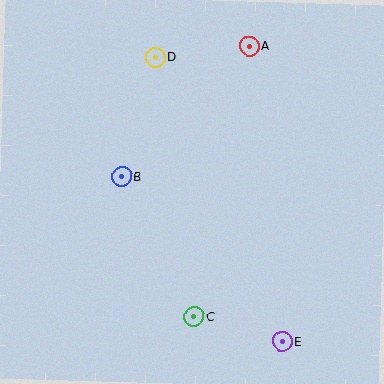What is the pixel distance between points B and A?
The distance between B and A is 183 pixels.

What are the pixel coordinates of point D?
Point D is at (155, 57).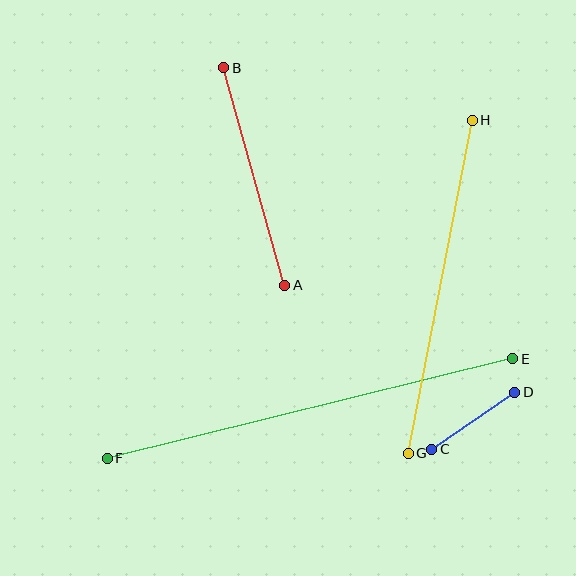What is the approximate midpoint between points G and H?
The midpoint is at approximately (440, 287) pixels.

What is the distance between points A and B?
The distance is approximately 226 pixels.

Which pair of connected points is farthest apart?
Points E and F are farthest apart.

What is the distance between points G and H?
The distance is approximately 339 pixels.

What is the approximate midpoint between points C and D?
The midpoint is at approximately (473, 421) pixels.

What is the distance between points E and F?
The distance is approximately 417 pixels.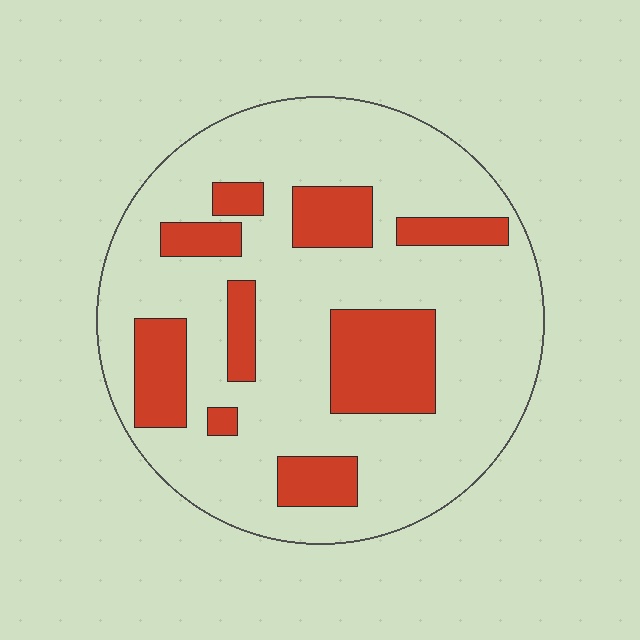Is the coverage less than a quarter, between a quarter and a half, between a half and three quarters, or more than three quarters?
Less than a quarter.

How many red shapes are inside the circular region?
9.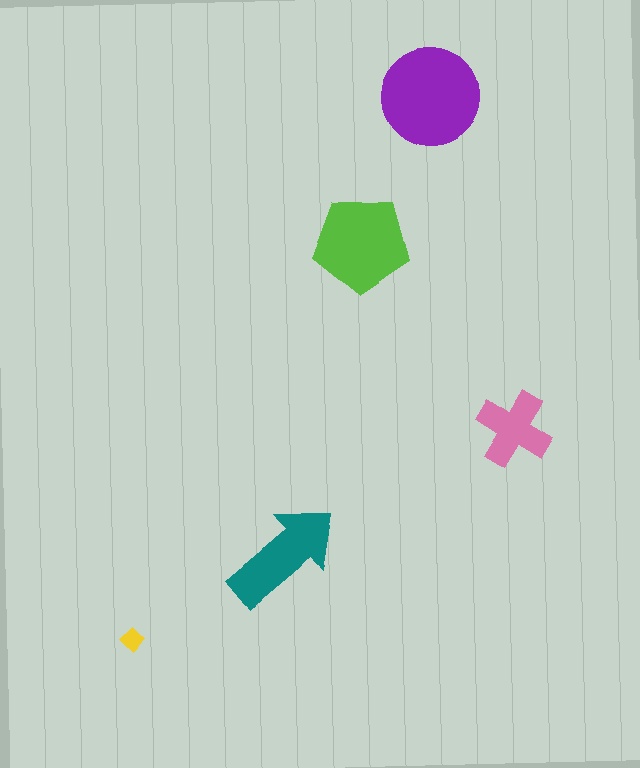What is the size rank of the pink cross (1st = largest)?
4th.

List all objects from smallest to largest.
The yellow diamond, the pink cross, the teal arrow, the lime pentagon, the purple circle.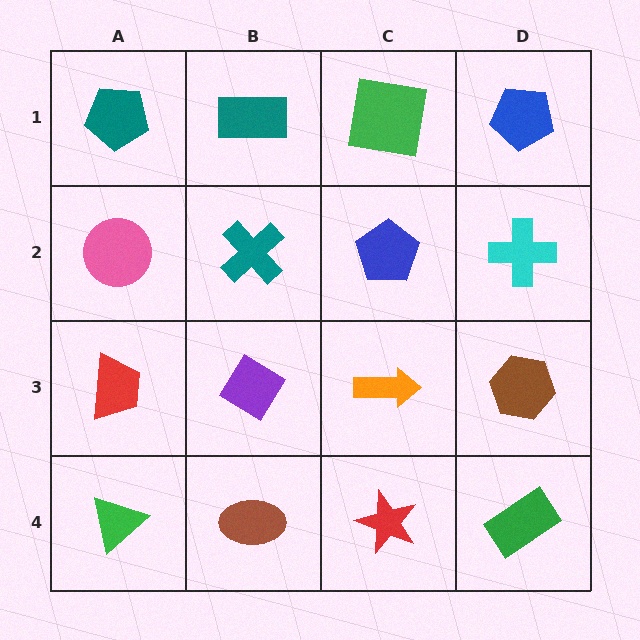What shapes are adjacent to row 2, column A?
A teal pentagon (row 1, column A), a red trapezoid (row 3, column A), a teal cross (row 2, column B).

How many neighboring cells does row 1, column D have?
2.